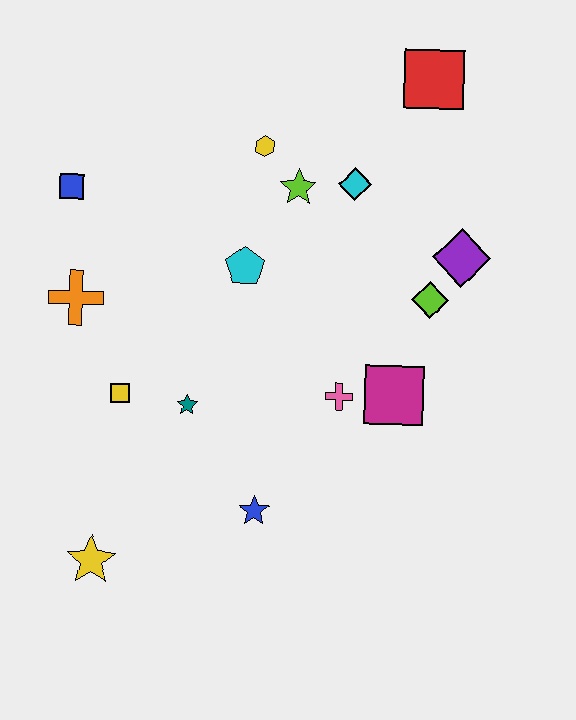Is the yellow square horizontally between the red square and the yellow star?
Yes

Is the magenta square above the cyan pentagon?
No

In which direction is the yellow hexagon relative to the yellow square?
The yellow hexagon is above the yellow square.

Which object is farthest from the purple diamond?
The yellow star is farthest from the purple diamond.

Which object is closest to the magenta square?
The pink cross is closest to the magenta square.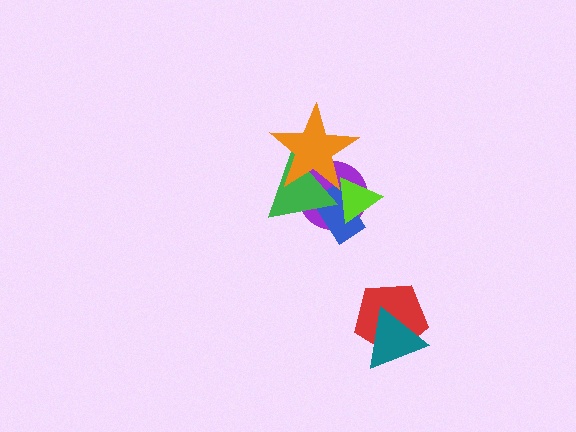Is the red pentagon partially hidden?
Yes, it is partially covered by another shape.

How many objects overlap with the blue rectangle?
3 objects overlap with the blue rectangle.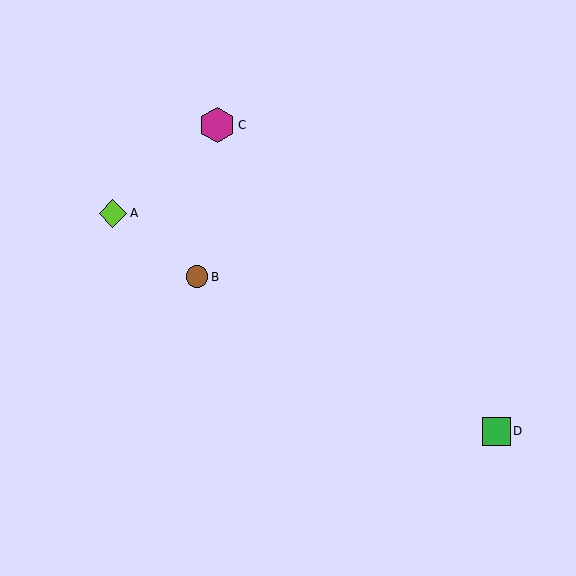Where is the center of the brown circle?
The center of the brown circle is at (197, 277).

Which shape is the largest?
The magenta hexagon (labeled C) is the largest.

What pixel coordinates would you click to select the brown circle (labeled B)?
Click at (197, 277) to select the brown circle B.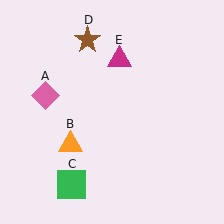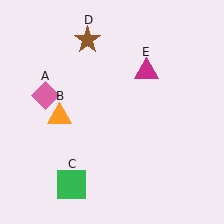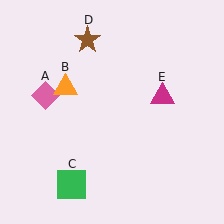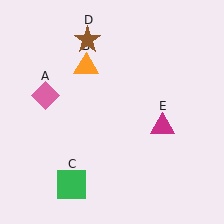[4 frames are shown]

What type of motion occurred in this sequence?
The orange triangle (object B), magenta triangle (object E) rotated clockwise around the center of the scene.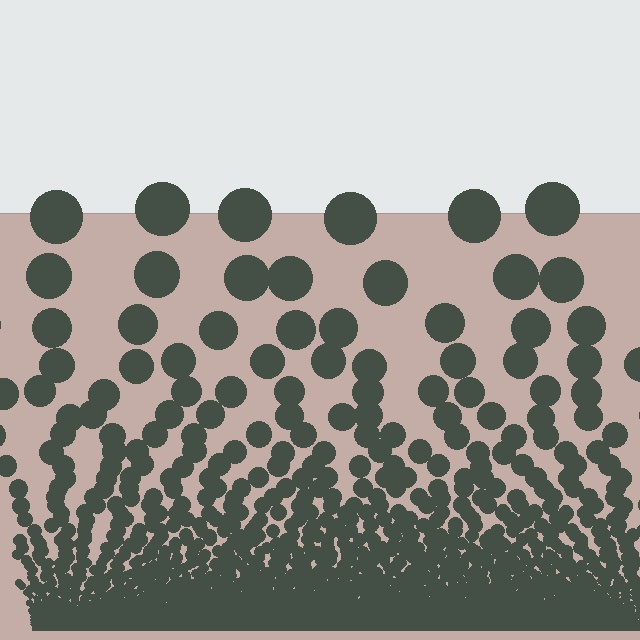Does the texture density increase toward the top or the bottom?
Density increases toward the bottom.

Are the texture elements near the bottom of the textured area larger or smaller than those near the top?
Smaller. The gradient is inverted — elements near the bottom are smaller and denser.